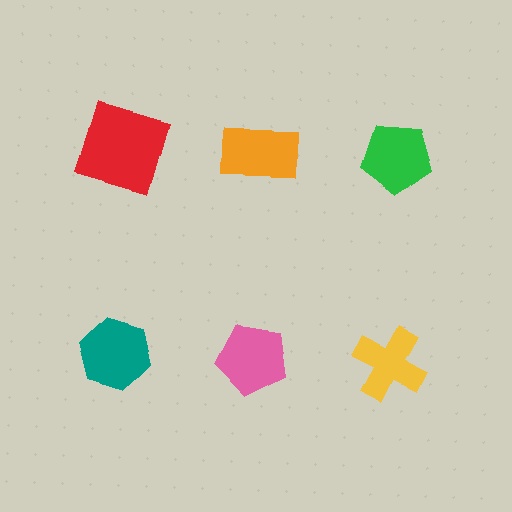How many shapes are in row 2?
3 shapes.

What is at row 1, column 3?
A green pentagon.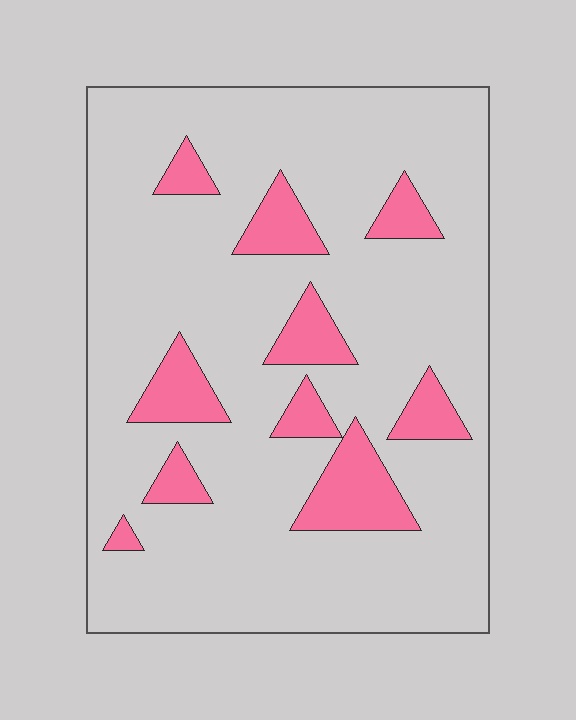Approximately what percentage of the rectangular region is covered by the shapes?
Approximately 15%.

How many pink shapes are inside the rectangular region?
10.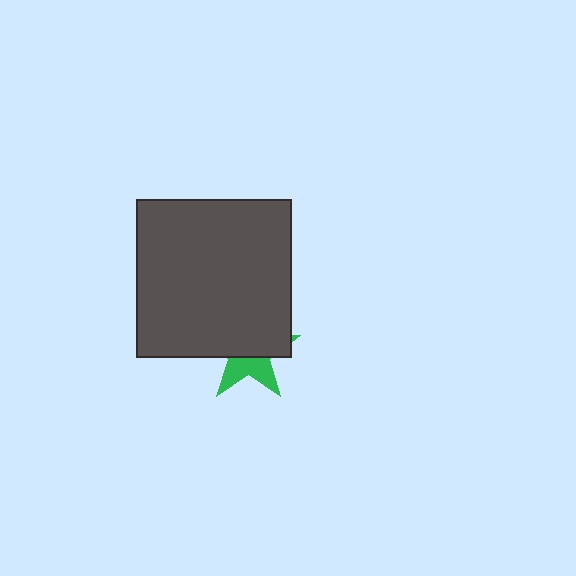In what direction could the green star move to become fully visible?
The green star could move down. That would shift it out from behind the dark gray rectangle entirely.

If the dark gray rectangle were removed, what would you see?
You would see the complete green star.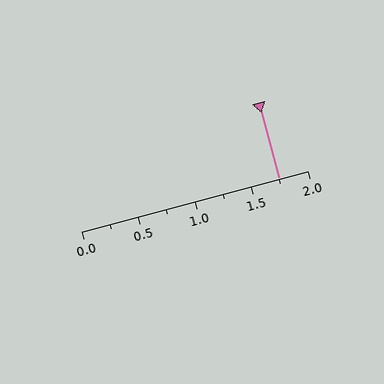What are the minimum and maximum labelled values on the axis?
The axis runs from 0.0 to 2.0.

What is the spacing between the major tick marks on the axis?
The major ticks are spaced 0.5 apart.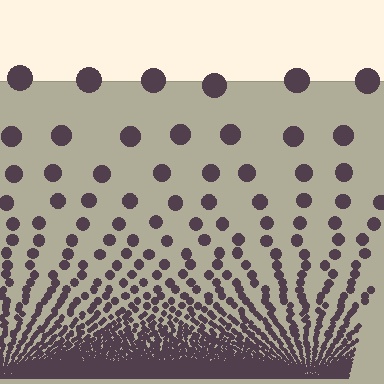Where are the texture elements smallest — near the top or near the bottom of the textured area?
Near the bottom.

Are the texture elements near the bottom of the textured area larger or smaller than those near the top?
Smaller. The gradient is inverted — elements near the bottom are smaller and denser.